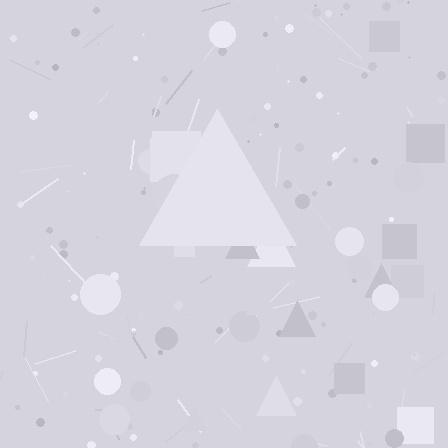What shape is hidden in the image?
A triangle is hidden in the image.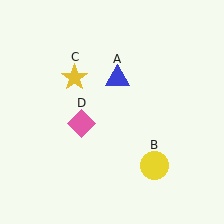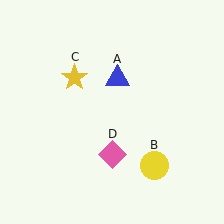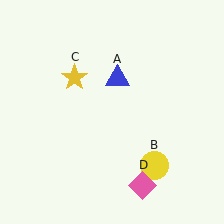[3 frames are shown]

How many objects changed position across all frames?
1 object changed position: pink diamond (object D).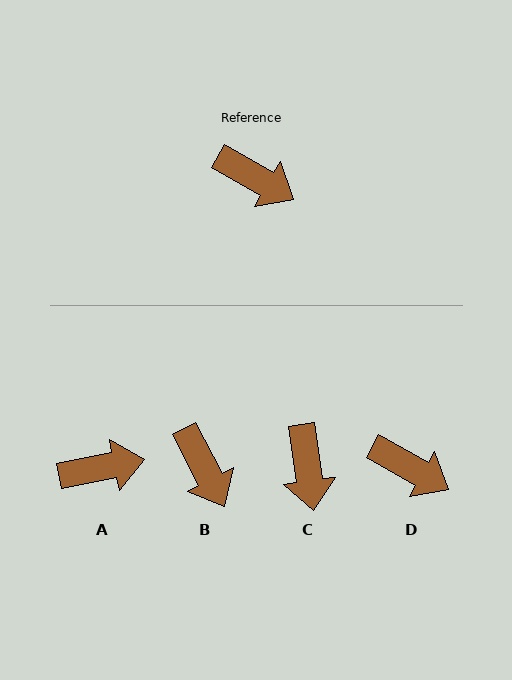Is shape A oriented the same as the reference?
No, it is off by about 40 degrees.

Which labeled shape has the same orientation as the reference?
D.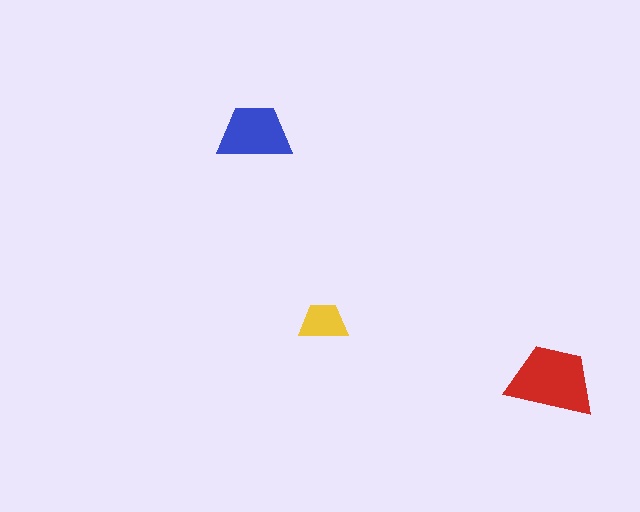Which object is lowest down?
The red trapezoid is bottommost.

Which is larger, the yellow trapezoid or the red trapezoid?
The red one.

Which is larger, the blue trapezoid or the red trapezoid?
The red one.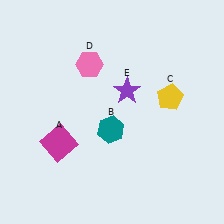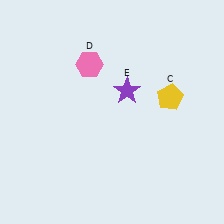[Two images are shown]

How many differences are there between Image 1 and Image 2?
There are 2 differences between the two images.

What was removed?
The magenta square (A), the teal hexagon (B) were removed in Image 2.